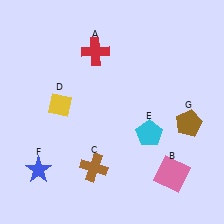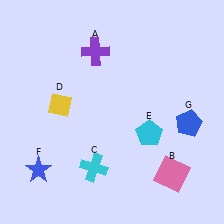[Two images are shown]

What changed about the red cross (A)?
In Image 1, A is red. In Image 2, it changed to purple.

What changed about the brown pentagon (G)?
In Image 1, G is brown. In Image 2, it changed to blue.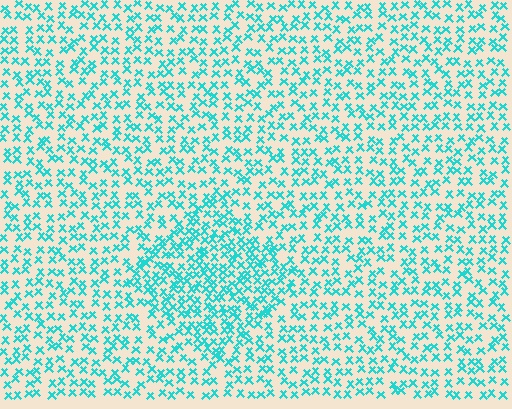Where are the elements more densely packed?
The elements are more densely packed inside the diamond boundary.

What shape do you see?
I see a diamond.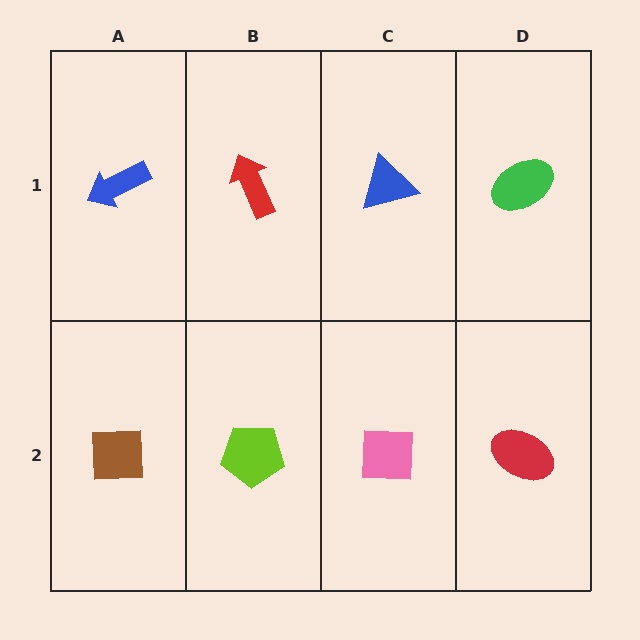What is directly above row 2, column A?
A blue arrow.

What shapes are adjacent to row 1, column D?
A red ellipse (row 2, column D), a blue triangle (row 1, column C).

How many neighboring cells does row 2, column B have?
3.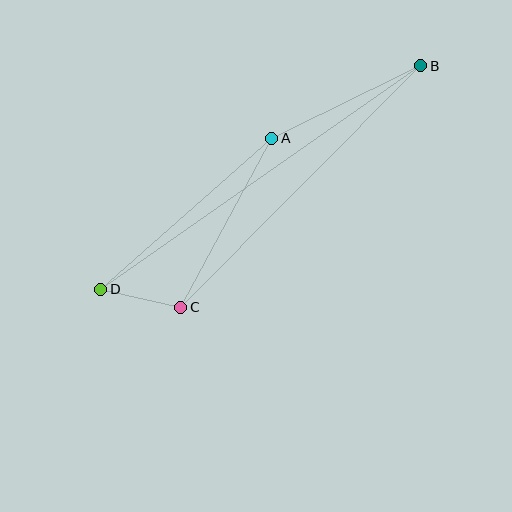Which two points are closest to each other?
Points C and D are closest to each other.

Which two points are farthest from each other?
Points B and D are farthest from each other.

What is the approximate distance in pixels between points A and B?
The distance between A and B is approximately 166 pixels.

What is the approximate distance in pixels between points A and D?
The distance between A and D is approximately 228 pixels.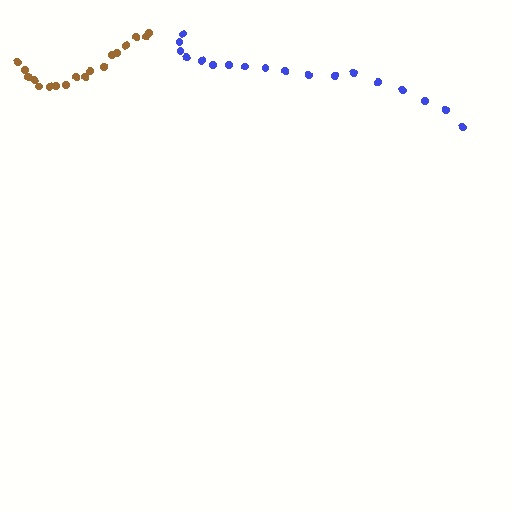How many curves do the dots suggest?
There are 2 distinct paths.